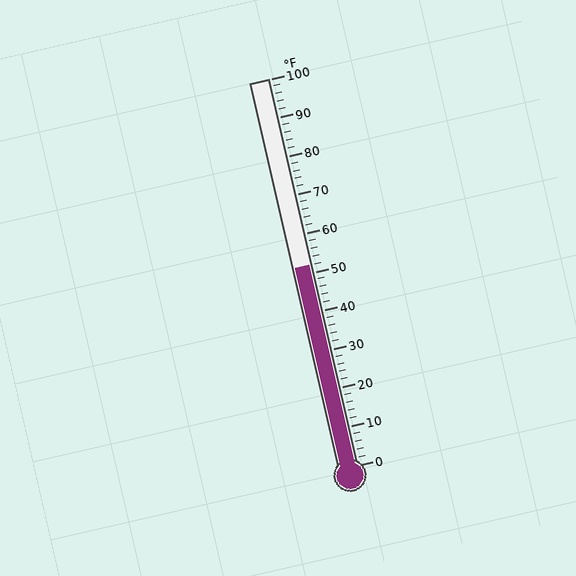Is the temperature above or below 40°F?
The temperature is above 40°F.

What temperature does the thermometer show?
The thermometer shows approximately 52°F.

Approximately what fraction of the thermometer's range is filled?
The thermometer is filled to approximately 50% of its range.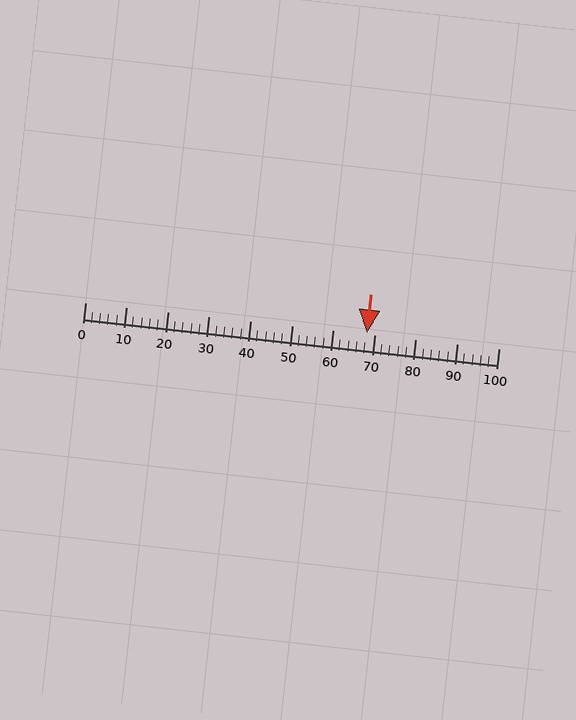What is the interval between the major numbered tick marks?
The major tick marks are spaced 10 units apart.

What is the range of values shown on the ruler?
The ruler shows values from 0 to 100.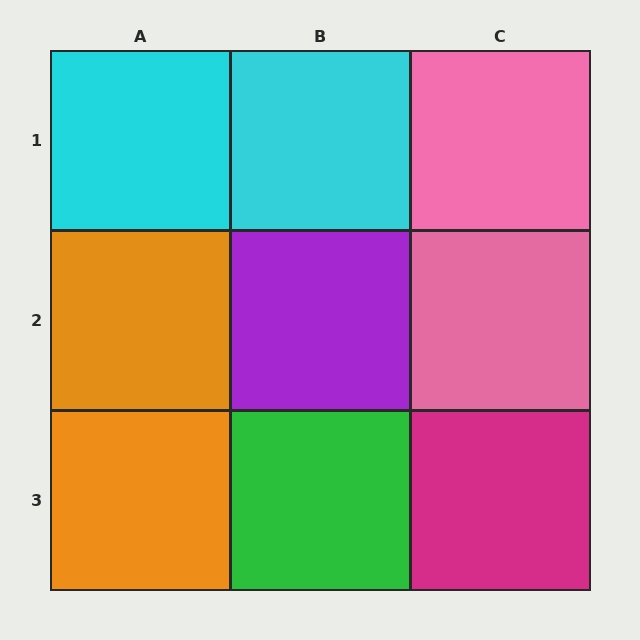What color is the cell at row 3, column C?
Magenta.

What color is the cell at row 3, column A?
Orange.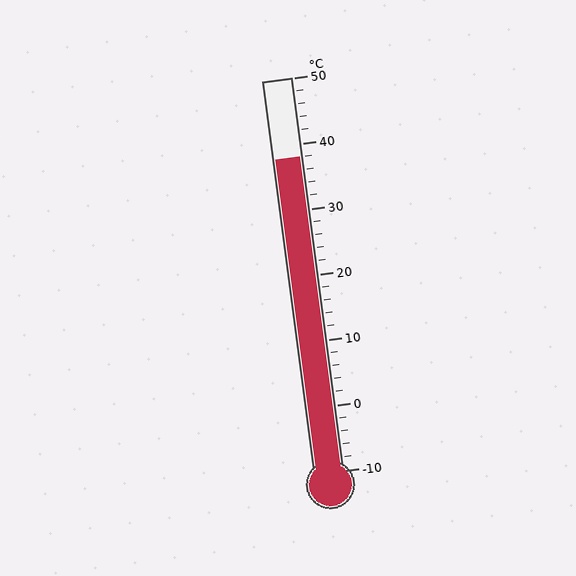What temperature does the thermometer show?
The thermometer shows approximately 38°C.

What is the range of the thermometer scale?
The thermometer scale ranges from -10°C to 50°C.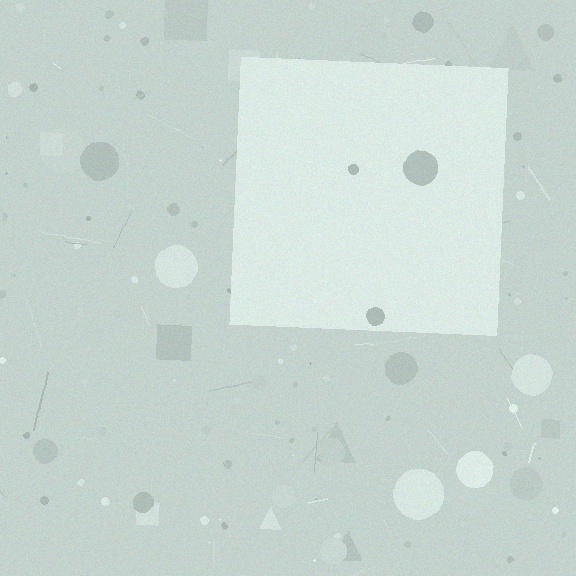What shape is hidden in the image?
A square is hidden in the image.